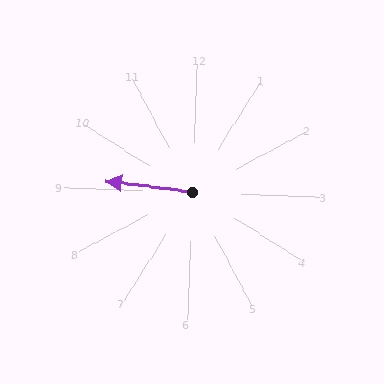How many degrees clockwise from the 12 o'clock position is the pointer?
Approximately 275 degrees.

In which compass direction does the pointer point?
West.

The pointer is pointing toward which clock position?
Roughly 9 o'clock.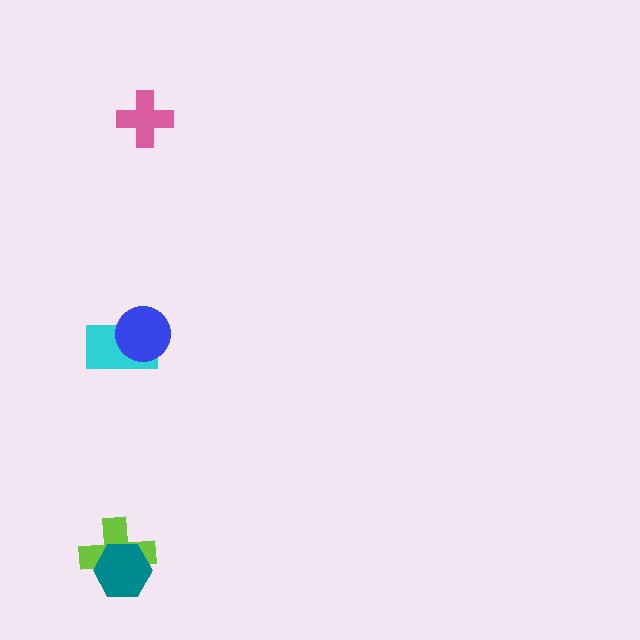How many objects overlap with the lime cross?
1 object overlaps with the lime cross.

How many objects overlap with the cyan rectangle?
1 object overlaps with the cyan rectangle.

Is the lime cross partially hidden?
Yes, it is partially covered by another shape.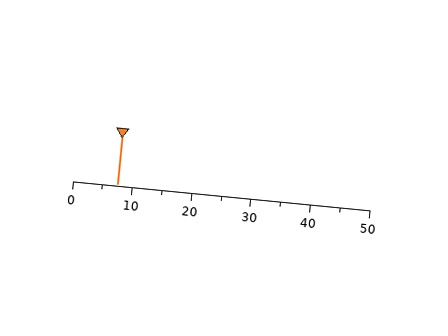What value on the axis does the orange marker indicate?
The marker indicates approximately 7.5.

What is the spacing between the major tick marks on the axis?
The major ticks are spaced 10 apart.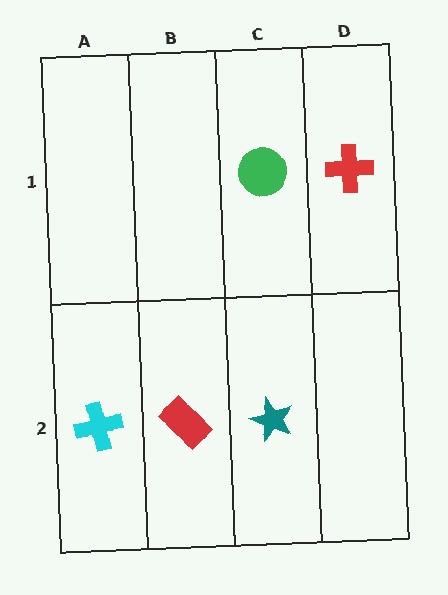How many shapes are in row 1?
2 shapes.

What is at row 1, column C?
A green circle.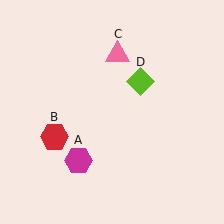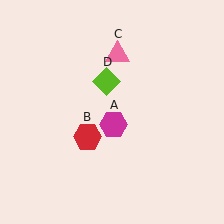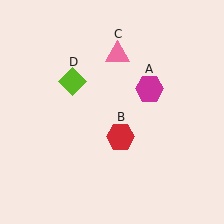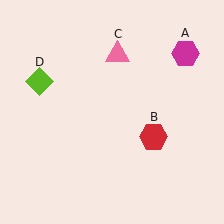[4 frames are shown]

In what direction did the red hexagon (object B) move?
The red hexagon (object B) moved right.